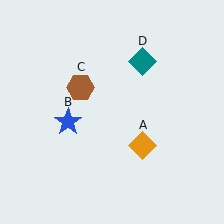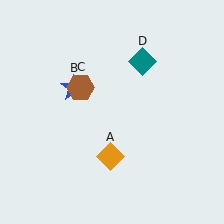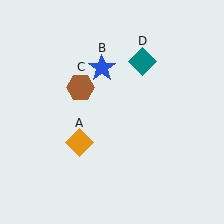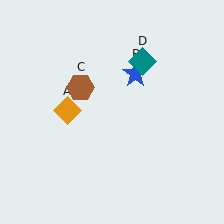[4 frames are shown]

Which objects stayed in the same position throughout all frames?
Brown hexagon (object C) and teal diamond (object D) remained stationary.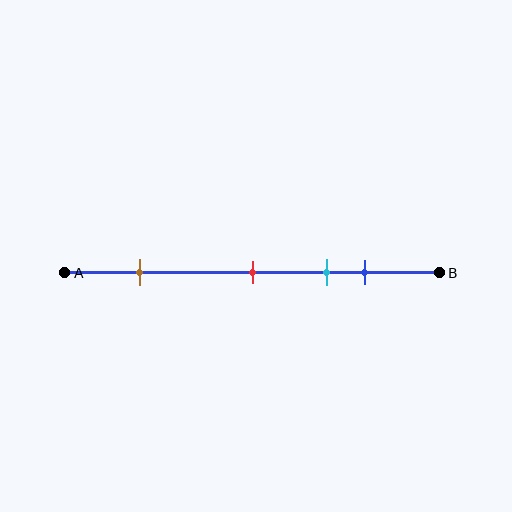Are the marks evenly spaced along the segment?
No, the marks are not evenly spaced.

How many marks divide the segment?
There are 4 marks dividing the segment.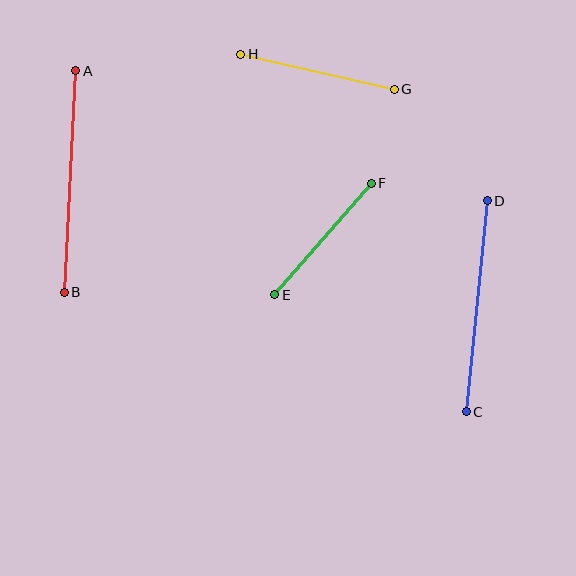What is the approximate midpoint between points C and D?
The midpoint is at approximately (477, 306) pixels.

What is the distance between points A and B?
The distance is approximately 222 pixels.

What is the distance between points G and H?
The distance is approximately 158 pixels.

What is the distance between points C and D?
The distance is approximately 212 pixels.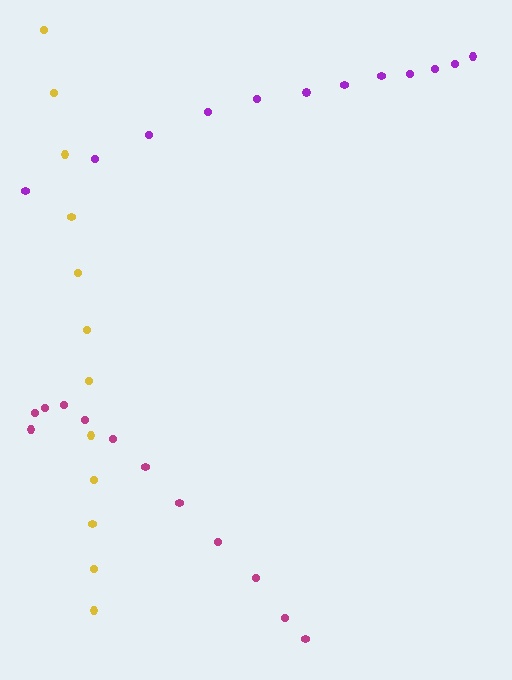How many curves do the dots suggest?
There are 3 distinct paths.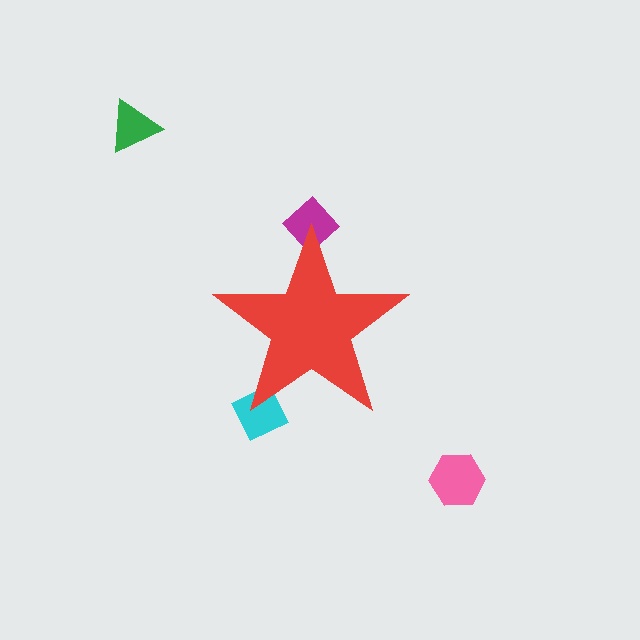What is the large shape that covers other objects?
A red star.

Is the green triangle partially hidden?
No, the green triangle is fully visible.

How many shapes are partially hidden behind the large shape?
2 shapes are partially hidden.